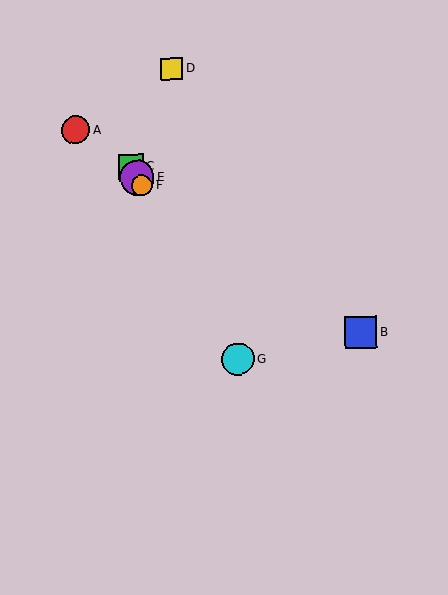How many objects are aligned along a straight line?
4 objects (C, E, F, G) are aligned along a straight line.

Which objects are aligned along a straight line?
Objects C, E, F, G are aligned along a straight line.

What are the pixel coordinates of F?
Object F is at (142, 185).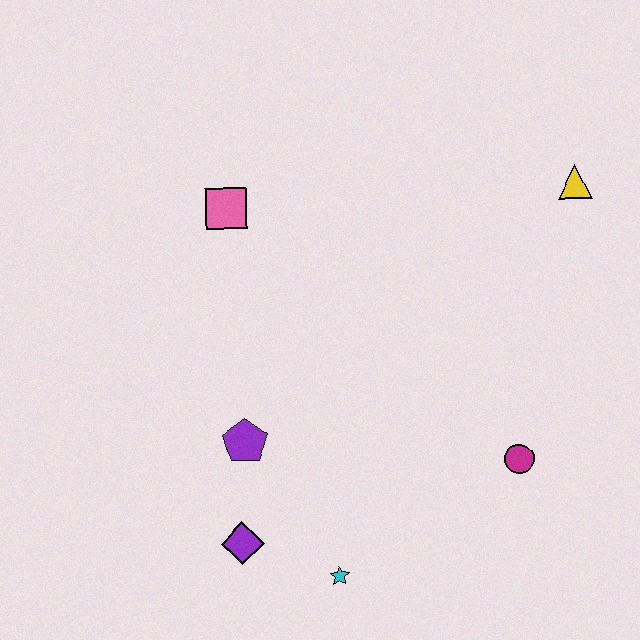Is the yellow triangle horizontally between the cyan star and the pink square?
No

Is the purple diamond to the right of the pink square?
Yes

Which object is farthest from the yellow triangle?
The purple diamond is farthest from the yellow triangle.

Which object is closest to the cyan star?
The purple diamond is closest to the cyan star.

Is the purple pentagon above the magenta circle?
Yes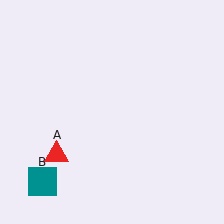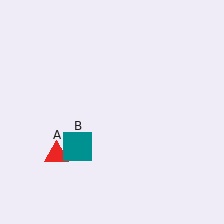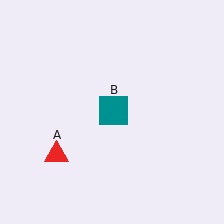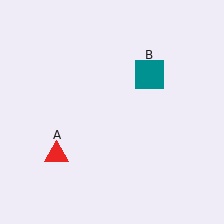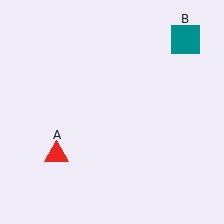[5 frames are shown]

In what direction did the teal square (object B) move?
The teal square (object B) moved up and to the right.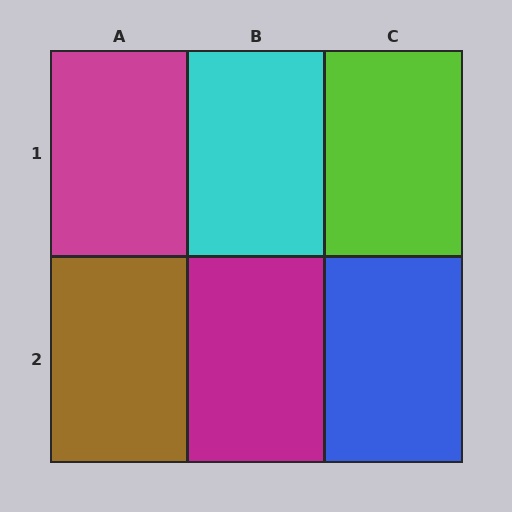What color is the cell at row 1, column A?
Magenta.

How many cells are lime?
1 cell is lime.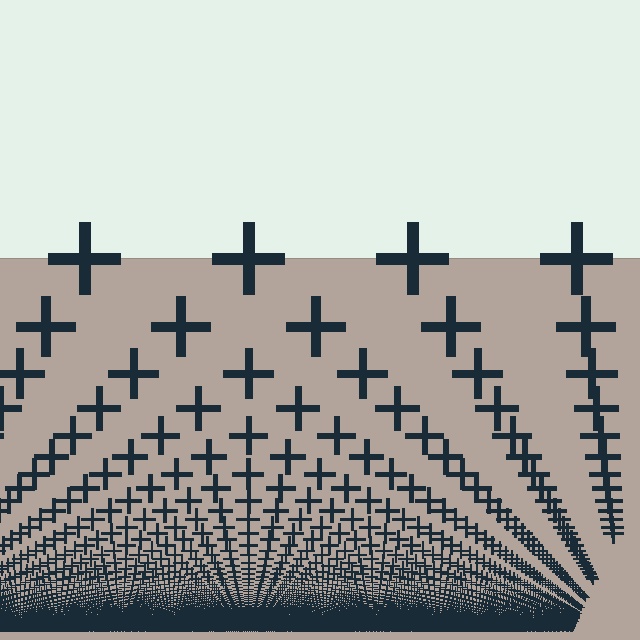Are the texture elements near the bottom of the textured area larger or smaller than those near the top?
Smaller. The gradient is inverted — elements near the bottom are smaller and denser.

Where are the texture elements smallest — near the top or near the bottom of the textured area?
Near the bottom.